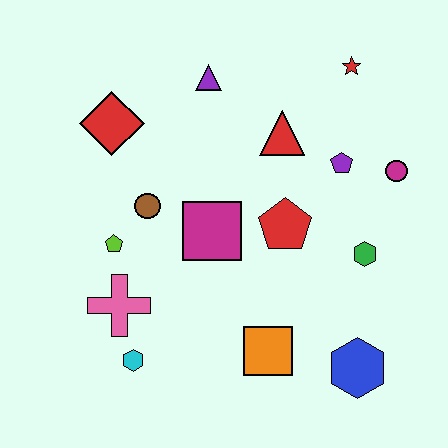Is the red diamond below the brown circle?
No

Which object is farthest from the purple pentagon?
The cyan hexagon is farthest from the purple pentagon.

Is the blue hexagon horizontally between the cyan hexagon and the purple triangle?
No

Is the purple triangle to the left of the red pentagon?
Yes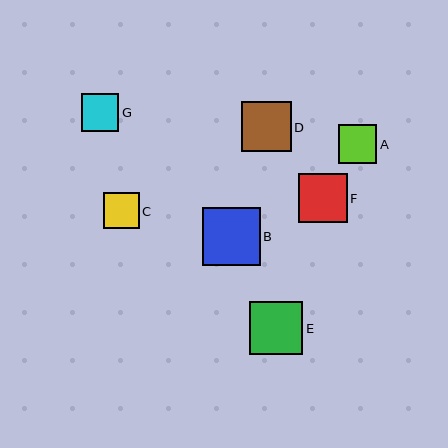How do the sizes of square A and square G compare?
Square A and square G are approximately the same size.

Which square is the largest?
Square B is the largest with a size of approximately 58 pixels.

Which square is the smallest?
Square C is the smallest with a size of approximately 36 pixels.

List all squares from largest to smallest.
From largest to smallest: B, E, D, F, A, G, C.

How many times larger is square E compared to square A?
Square E is approximately 1.4 times the size of square A.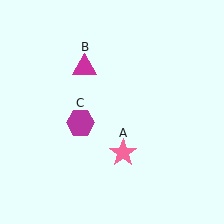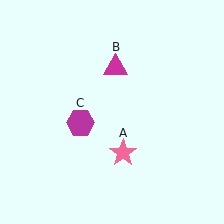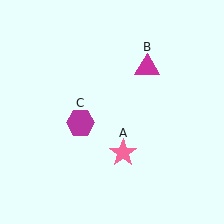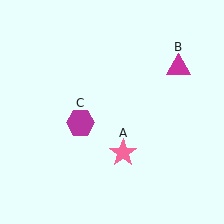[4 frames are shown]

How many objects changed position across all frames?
1 object changed position: magenta triangle (object B).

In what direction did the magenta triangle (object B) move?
The magenta triangle (object B) moved right.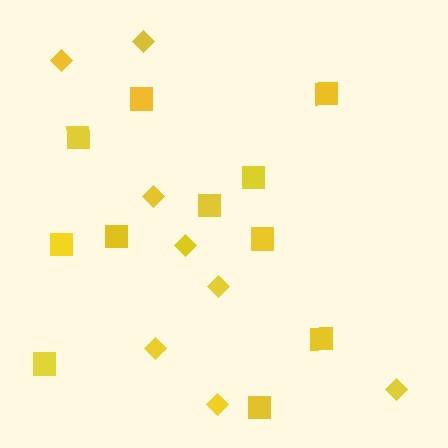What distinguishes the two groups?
There are 2 groups: one group of diamonds (8) and one group of squares (11).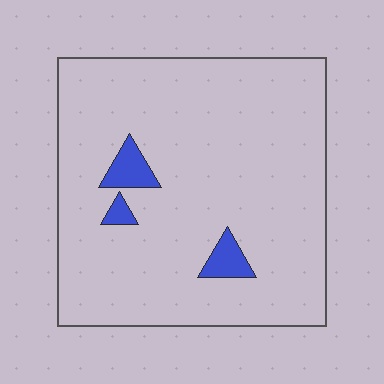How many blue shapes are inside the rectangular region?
3.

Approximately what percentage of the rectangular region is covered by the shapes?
Approximately 5%.